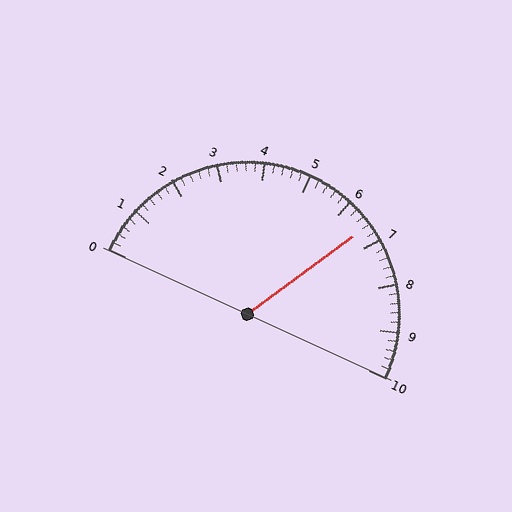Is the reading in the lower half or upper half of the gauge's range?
The reading is in the upper half of the range (0 to 10).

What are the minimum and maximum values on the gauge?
The gauge ranges from 0 to 10.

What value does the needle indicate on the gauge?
The needle indicates approximately 6.6.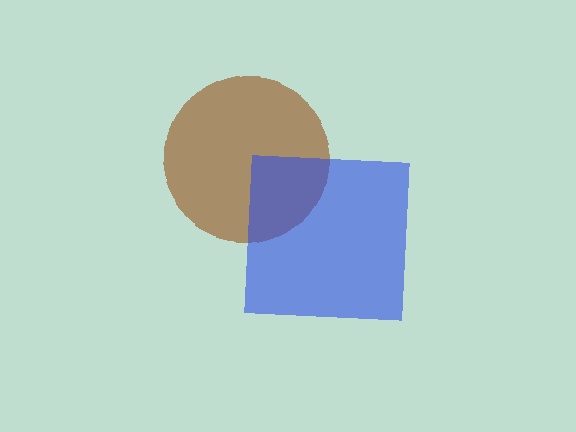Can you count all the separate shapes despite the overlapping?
Yes, there are 2 separate shapes.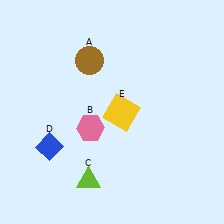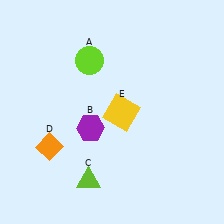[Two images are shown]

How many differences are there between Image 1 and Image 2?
There are 3 differences between the two images.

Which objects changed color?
A changed from brown to lime. B changed from pink to purple. D changed from blue to orange.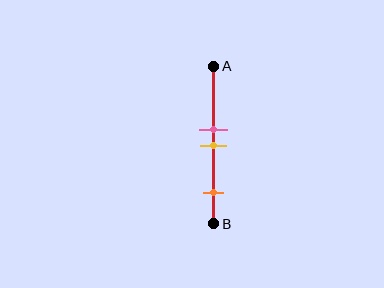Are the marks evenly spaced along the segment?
No, the marks are not evenly spaced.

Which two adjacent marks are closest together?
The pink and yellow marks are the closest adjacent pair.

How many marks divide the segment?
There are 3 marks dividing the segment.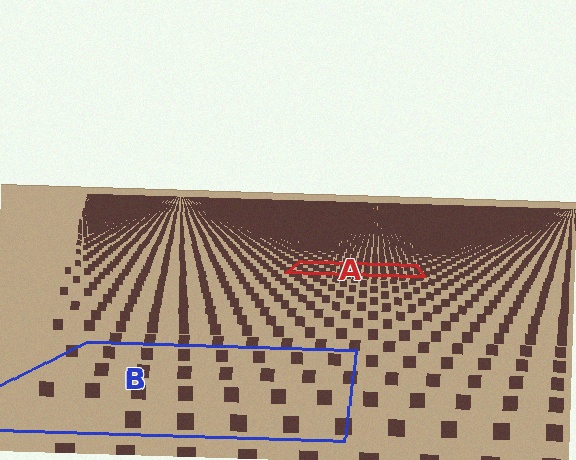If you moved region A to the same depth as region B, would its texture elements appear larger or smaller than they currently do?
They would appear larger. At a closer depth, the same texture elements are projected at a bigger on-screen size.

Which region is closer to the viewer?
Region B is closer. The texture elements there are larger and more spread out.